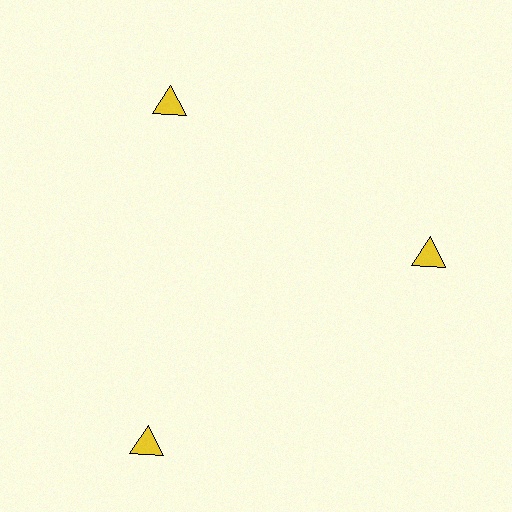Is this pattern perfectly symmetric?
No. The 3 yellow triangles are arranged in a ring, but one element near the 7 o'clock position is pushed outward from the center, breaking the 3-fold rotational symmetry.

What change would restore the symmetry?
The symmetry would be restored by moving it inward, back onto the ring so that all 3 triangles sit at equal angles and equal distance from the center.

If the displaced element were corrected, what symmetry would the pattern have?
It would have 3-fold rotational symmetry — the pattern would map onto itself every 120 degrees.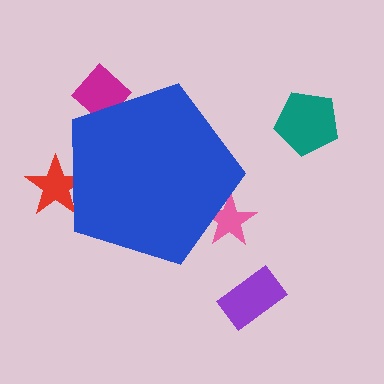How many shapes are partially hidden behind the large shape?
3 shapes are partially hidden.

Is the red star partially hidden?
Yes, the red star is partially hidden behind the blue pentagon.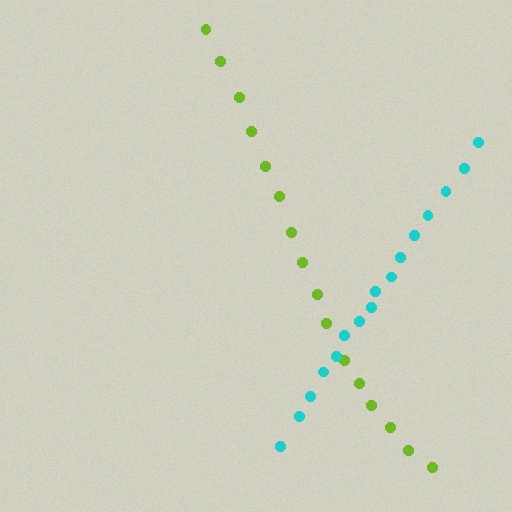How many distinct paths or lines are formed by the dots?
There are 2 distinct paths.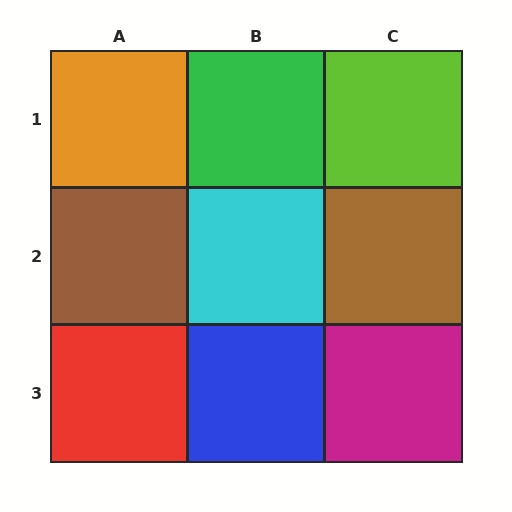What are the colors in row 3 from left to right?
Red, blue, magenta.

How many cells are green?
1 cell is green.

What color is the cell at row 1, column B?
Green.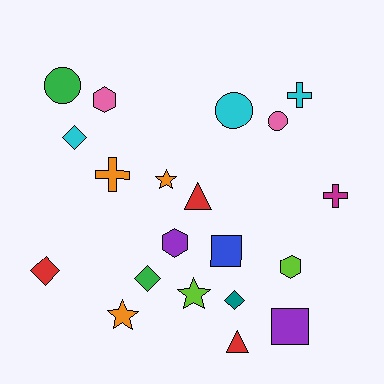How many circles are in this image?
There are 3 circles.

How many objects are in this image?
There are 20 objects.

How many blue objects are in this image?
There is 1 blue object.